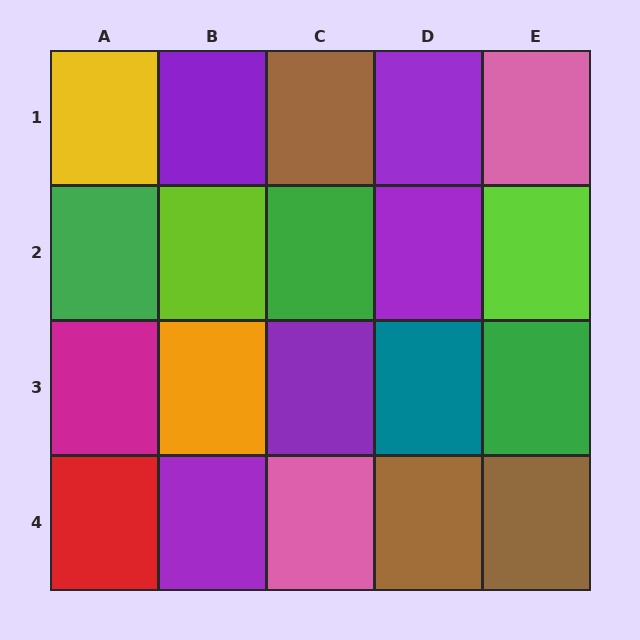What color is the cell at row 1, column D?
Purple.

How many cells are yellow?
1 cell is yellow.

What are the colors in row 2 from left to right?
Green, lime, green, purple, lime.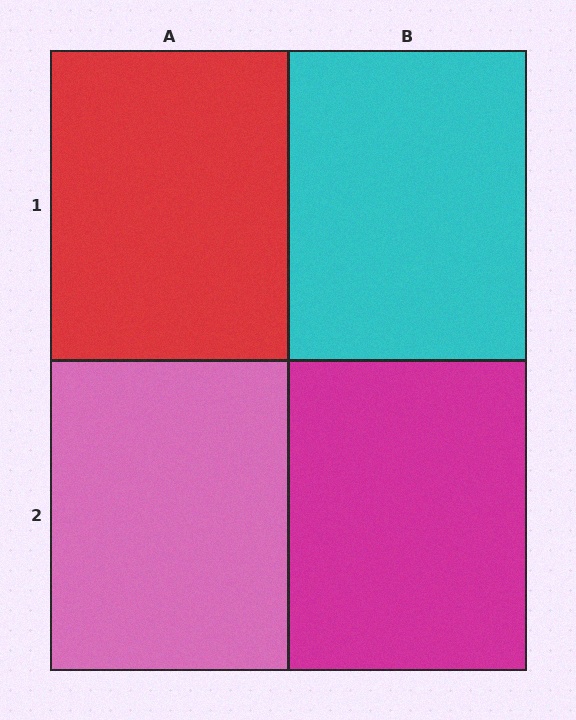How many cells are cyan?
1 cell is cyan.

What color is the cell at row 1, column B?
Cyan.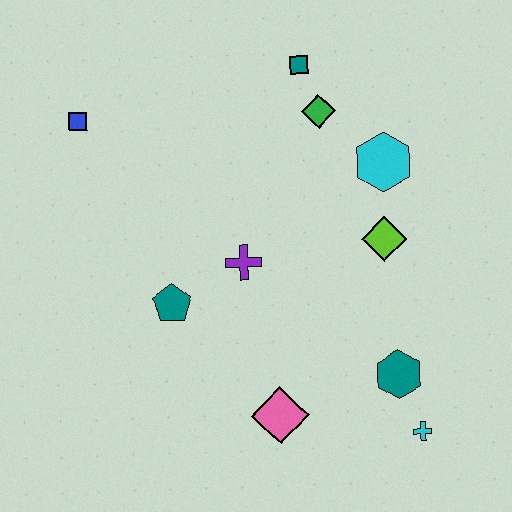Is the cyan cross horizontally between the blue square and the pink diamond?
No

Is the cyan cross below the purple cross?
Yes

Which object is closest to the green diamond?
The teal square is closest to the green diamond.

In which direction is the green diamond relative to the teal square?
The green diamond is below the teal square.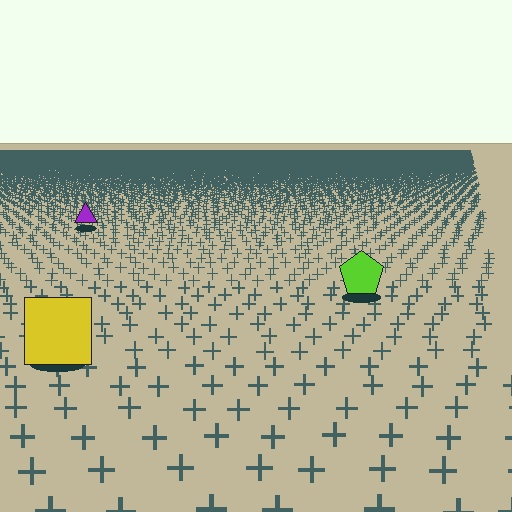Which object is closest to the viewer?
The yellow square is closest. The texture marks near it are larger and more spread out.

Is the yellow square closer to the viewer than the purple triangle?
Yes. The yellow square is closer — you can tell from the texture gradient: the ground texture is coarser near it.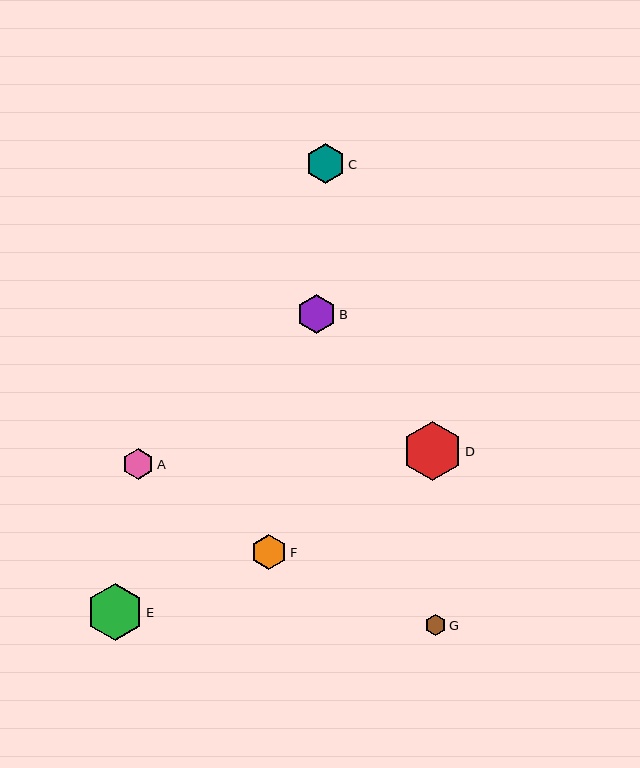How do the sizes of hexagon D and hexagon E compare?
Hexagon D and hexagon E are approximately the same size.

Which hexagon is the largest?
Hexagon D is the largest with a size of approximately 59 pixels.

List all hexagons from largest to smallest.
From largest to smallest: D, E, C, B, F, A, G.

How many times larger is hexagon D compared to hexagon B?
Hexagon D is approximately 1.5 times the size of hexagon B.